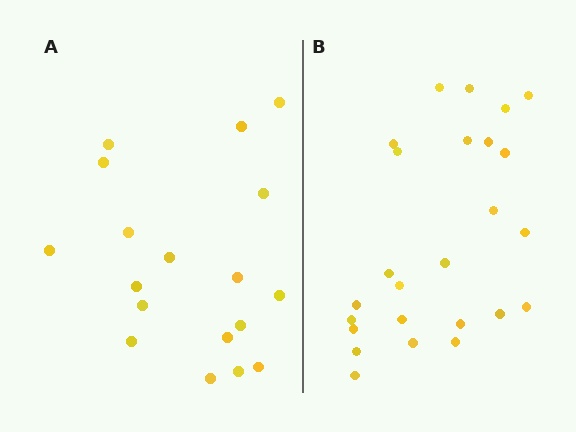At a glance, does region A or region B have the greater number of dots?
Region B (the right region) has more dots.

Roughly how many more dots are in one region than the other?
Region B has roughly 8 or so more dots than region A.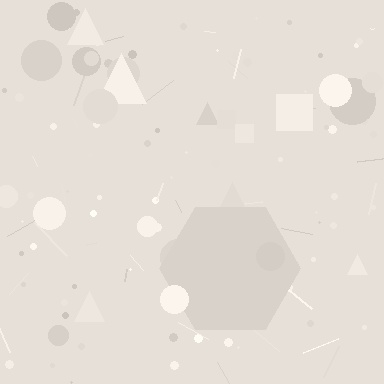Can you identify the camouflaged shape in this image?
The camouflaged shape is a hexagon.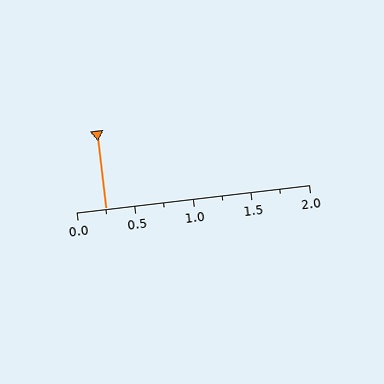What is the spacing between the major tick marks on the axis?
The major ticks are spaced 0.5 apart.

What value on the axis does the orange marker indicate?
The marker indicates approximately 0.25.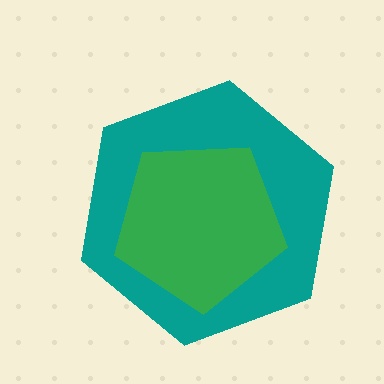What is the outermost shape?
The teal hexagon.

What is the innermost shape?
The green pentagon.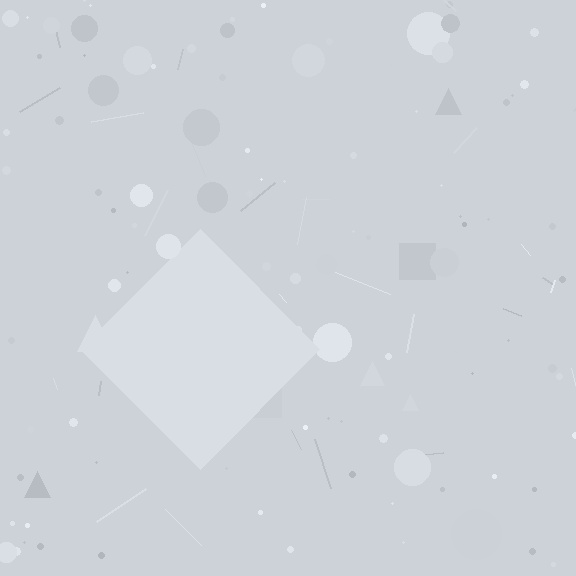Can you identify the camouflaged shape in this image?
The camouflaged shape is a diamond.